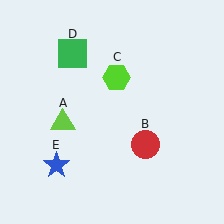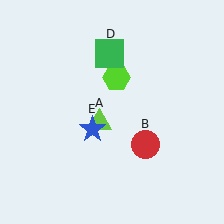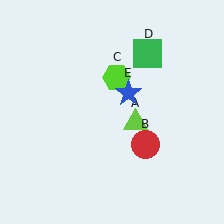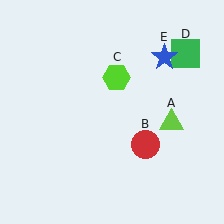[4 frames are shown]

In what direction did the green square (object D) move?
The green square (object D) moved right.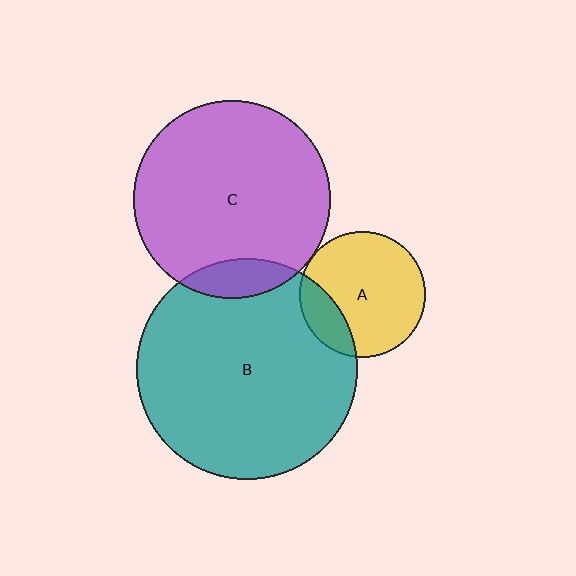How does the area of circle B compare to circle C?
Approximately 1.3 times.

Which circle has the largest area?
Circle B (teal).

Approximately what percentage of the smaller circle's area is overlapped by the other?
Approximately 20%.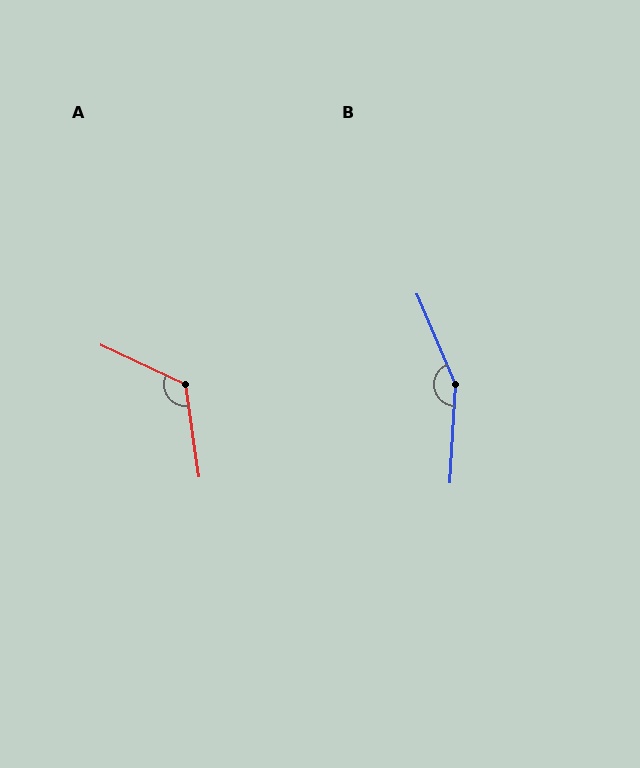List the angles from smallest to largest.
A (123°), B (154°).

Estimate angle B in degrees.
Approximately 154 degrees.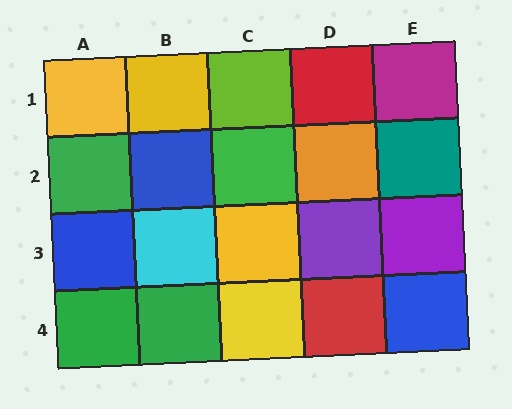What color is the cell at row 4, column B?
Green.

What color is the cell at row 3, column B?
Cyan.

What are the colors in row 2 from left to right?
Green, blue, green, orange, teal.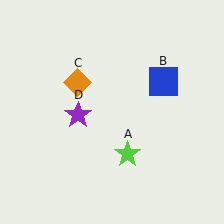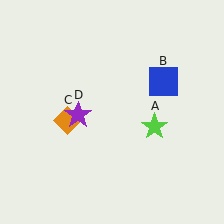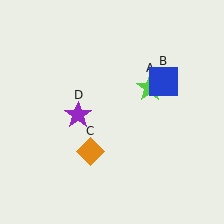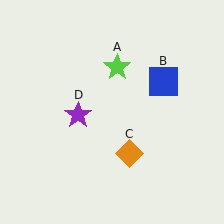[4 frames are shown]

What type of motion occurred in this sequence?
The lime star (object A), orange diamond (object C) rotated counterclockwise around the center of the scene.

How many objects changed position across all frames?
2 objects changed position: lime star (object A), orange diamond (object C).